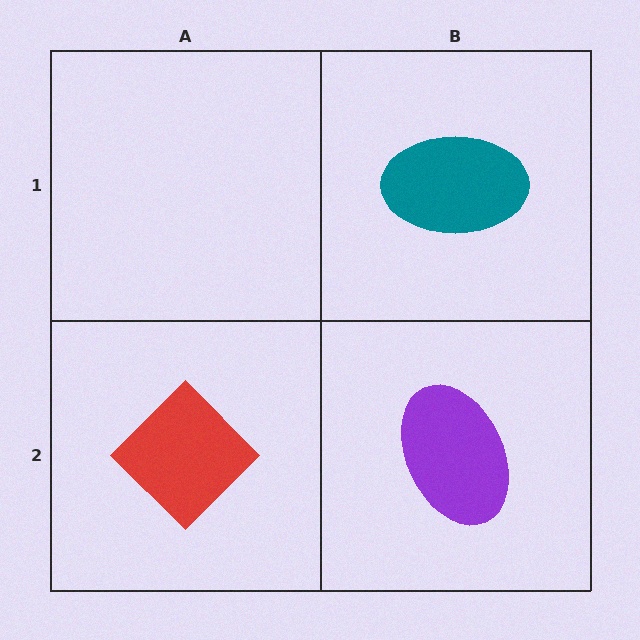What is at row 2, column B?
A purple ellipse.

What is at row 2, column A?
A red diamond.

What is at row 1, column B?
A teal ellipse.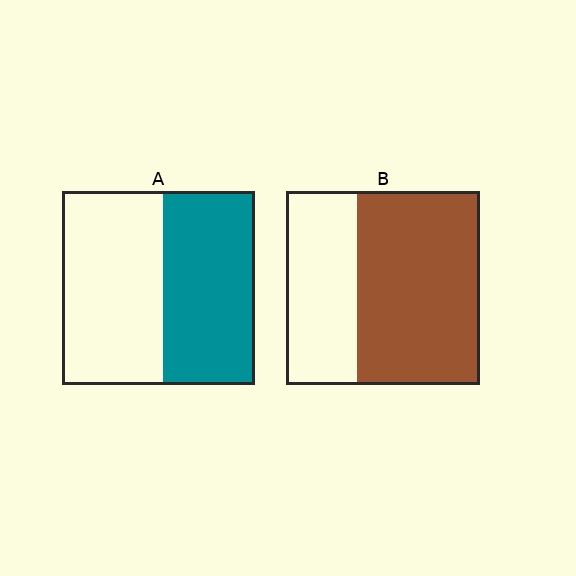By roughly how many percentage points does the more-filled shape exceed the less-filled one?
By roughly 15 percentage points (B over A).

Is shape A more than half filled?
Roughly half.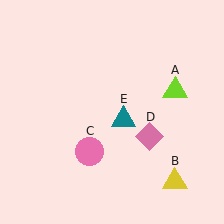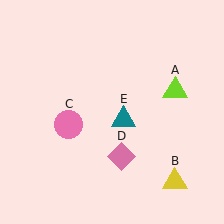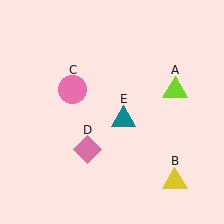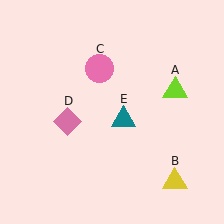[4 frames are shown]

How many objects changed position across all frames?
2 objects changed position: pink circle (object C), pink diamond (object D).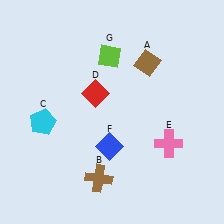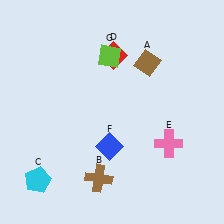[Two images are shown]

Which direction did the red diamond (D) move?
The red diamond (D) moved up.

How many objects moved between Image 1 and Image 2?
2 objects moved between the two images.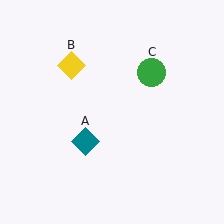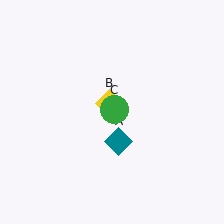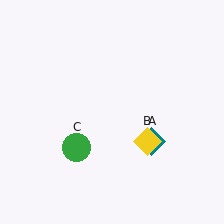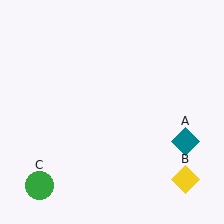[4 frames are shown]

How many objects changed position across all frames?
3 objects changed position: teal diamond (object A), yellow diamond (object B), green circle (object C).